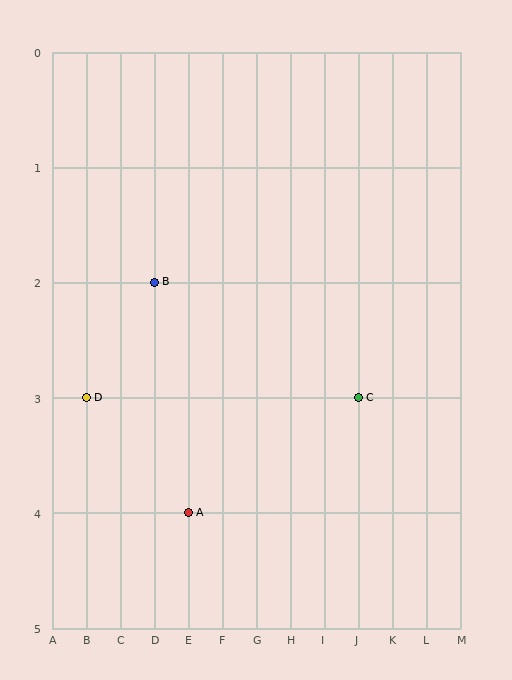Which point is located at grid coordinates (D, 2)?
Point B is at (D, 2).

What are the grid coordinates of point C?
Point C is at grid coordinates (J, 3).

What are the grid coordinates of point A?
Point A is at grid coordinates (E, 4).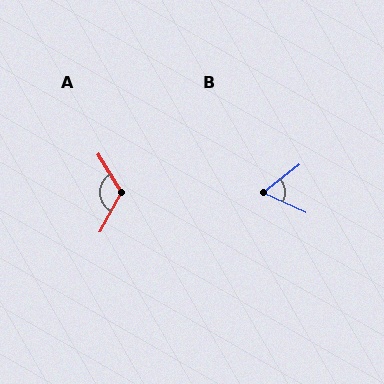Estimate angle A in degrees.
Approximately 120 degrees.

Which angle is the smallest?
B, at approximately 63 degrees.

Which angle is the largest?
A, at approximately 120 degrees.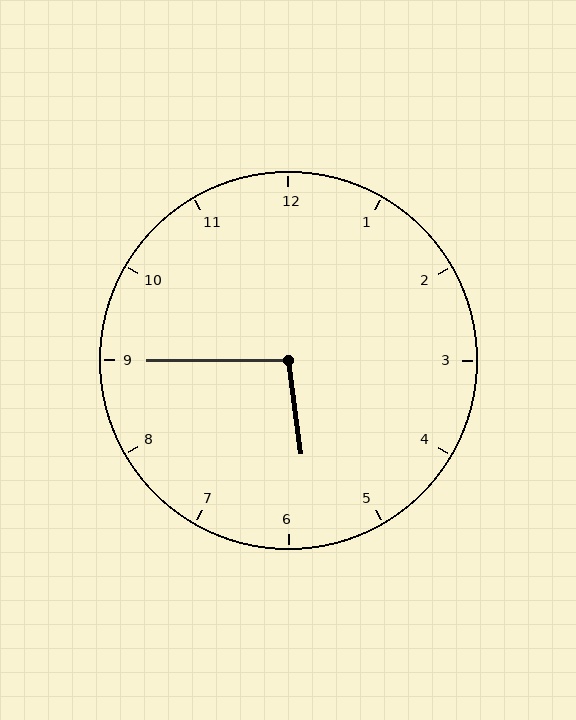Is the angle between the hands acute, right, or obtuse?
It is obtuse.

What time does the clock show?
5:45.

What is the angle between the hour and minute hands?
Approximately 98 degrees.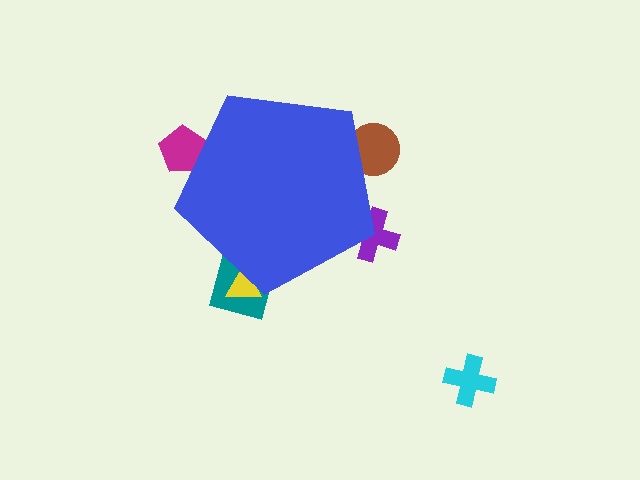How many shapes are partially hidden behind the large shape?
5 shapes are partially hidden.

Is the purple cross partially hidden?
Yes, the purple cross is partially hidden behind the blue pentagon.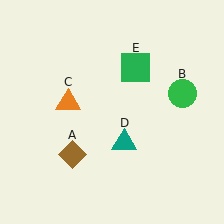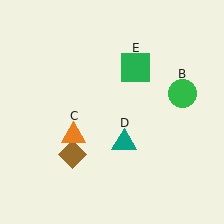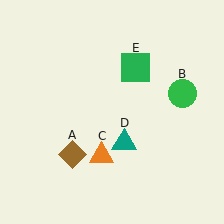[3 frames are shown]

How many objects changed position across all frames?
1 object changed position: orange triangle (object C).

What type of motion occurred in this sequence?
The orange triangle (object C) rotated counterclockwise around the center of the scene.